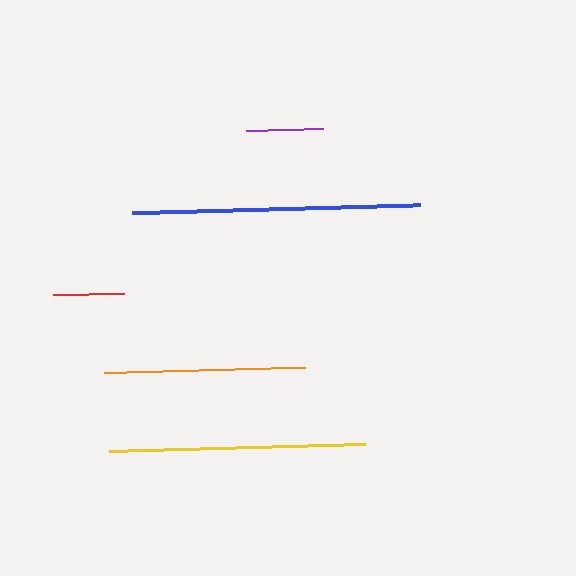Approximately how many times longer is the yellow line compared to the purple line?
The yellow line is approximately 3.4 times the length of the purple line.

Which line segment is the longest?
The blue line is the longest at approximately 288 pixels.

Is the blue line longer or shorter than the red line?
The blue line is longer than the red line.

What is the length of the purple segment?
The purple segment is approximately 76 pixels long.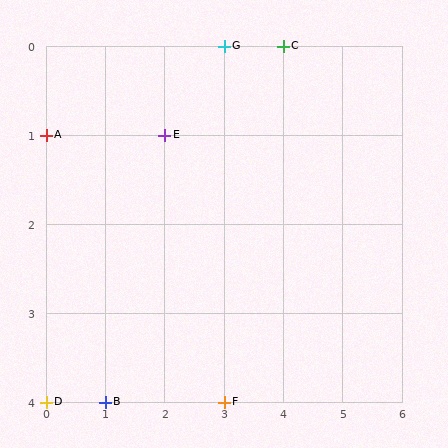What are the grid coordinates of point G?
Point G is at grid coordinates (3, 0).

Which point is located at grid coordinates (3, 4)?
Point F is at (3, 4).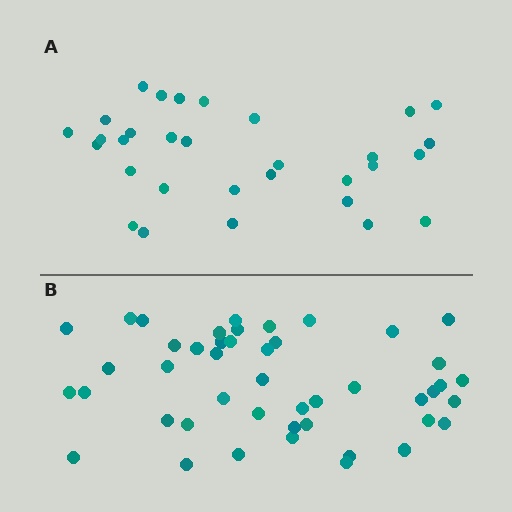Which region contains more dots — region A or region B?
Region B (the bottom region) has more dots.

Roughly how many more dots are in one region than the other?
Region B has approximately 15 more dots than region A.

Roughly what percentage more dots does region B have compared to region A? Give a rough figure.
About 50% more.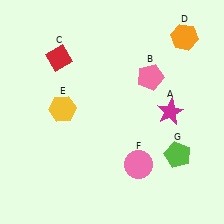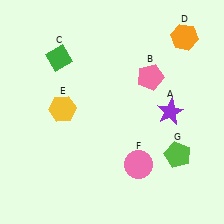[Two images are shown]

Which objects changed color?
A changed from magenta to purple. C changed from red to green.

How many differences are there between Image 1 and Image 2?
There are 2 differences between the two images.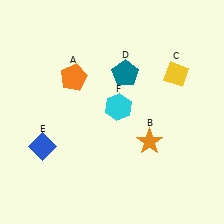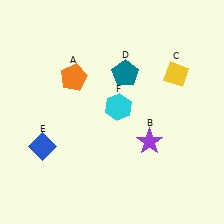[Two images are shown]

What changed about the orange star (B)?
In Image 1, B is orange. In Image 2, it changed to purple.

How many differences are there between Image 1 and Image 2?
There is 1 difference between the two images.